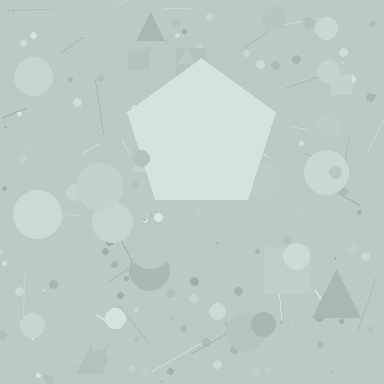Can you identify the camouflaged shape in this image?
The camouflaged shape is a pentagon.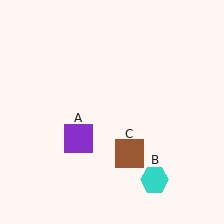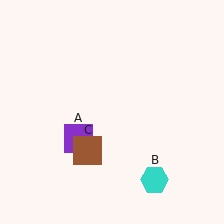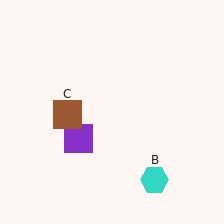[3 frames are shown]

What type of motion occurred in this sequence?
The brown square (object C) rotated clockwise around the center of the scene.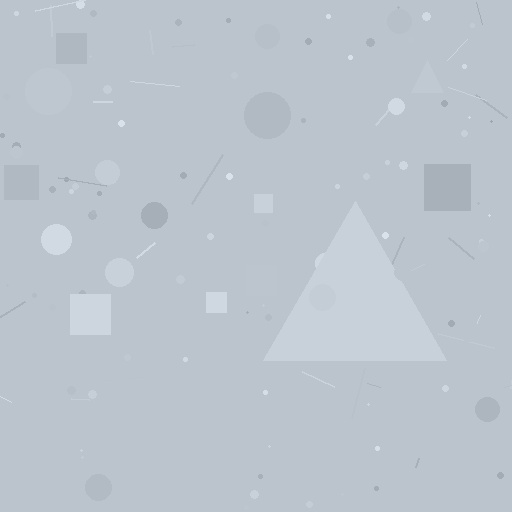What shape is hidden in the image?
A triangle is hidden in the image.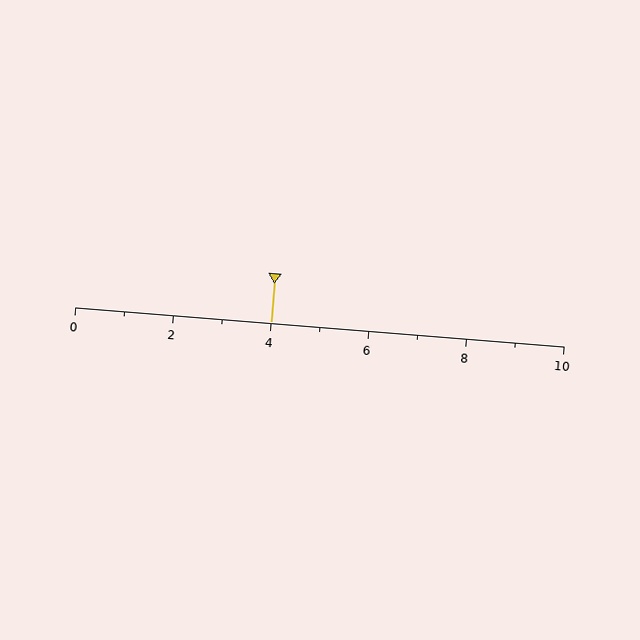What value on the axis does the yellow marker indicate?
The marker indicates approximately 4.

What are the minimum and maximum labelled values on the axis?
The axis runs from 0 to 10.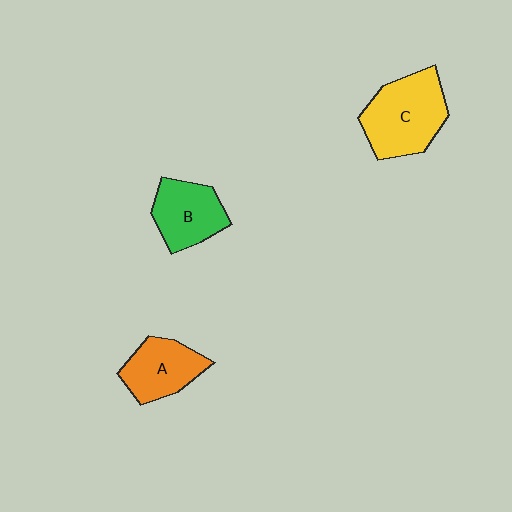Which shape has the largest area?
Shape C (yellow).